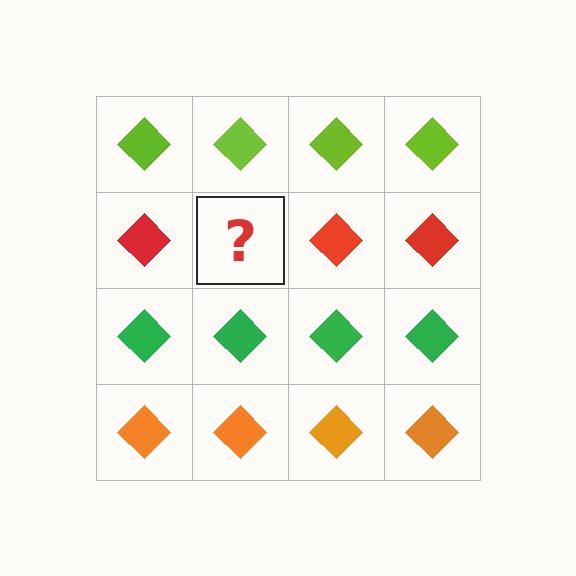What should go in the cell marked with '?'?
The missing cell should contain a red diamond.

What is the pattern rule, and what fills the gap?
The rule is that each row has a consistent color. The gap should be filled with a red diamond.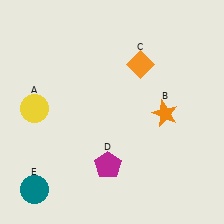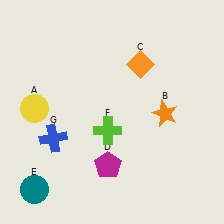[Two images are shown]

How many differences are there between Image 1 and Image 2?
There are 2 differences between the two images.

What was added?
A lime cross (F), a blue cross (G) were added in Image 2.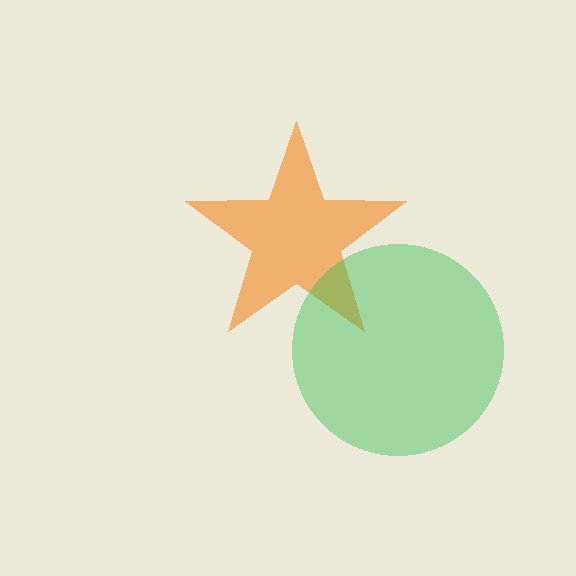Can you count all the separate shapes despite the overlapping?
Yes, there are 2 separate shapes.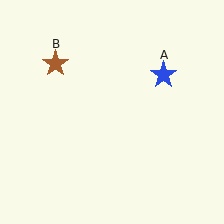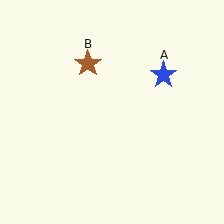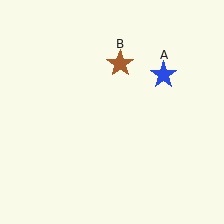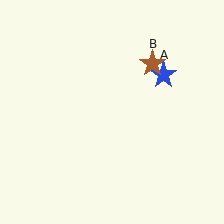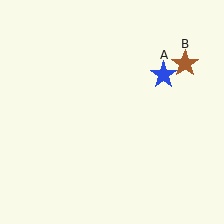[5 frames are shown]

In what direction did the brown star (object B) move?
The brown star (object B) moved right.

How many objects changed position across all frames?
1 object changed position: brown star (object B).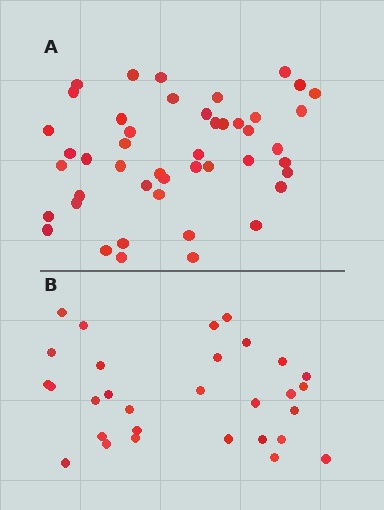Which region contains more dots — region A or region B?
Region A (the top region) has more dots.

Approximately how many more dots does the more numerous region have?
Region A has approximately 15 more dots than region B.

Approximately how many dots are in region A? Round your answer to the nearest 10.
About 50 dots. (The exact count is 46, which rounds to 50.)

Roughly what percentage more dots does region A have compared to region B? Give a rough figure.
About 55% more.